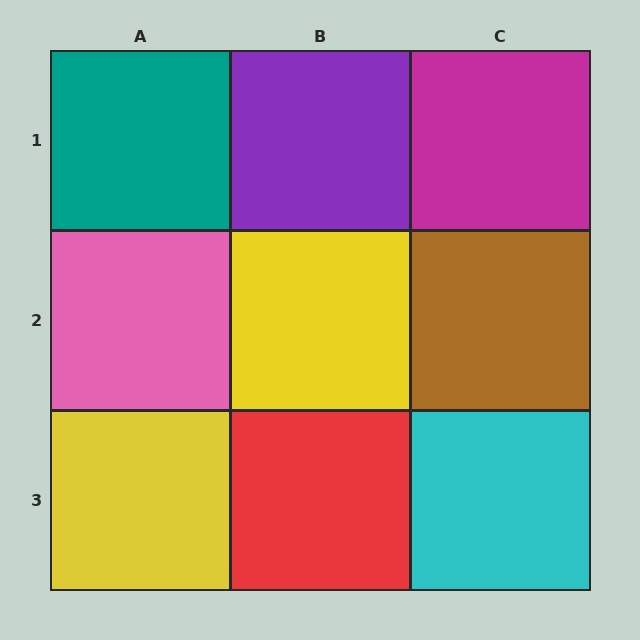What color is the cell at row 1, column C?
Magenta.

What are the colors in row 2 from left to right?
Pink, yellow, brown.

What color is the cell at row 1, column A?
Teal.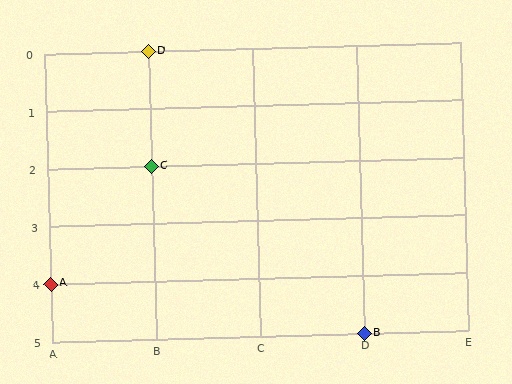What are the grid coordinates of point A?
Point A is at grid coordinates (A, 4).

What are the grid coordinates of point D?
Point D is at grid coordinates (B, 0).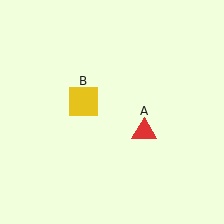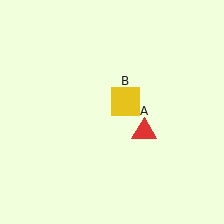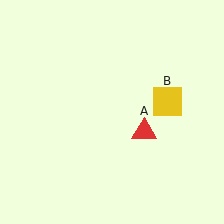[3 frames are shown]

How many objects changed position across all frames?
1 object changed position: yellow square (object B).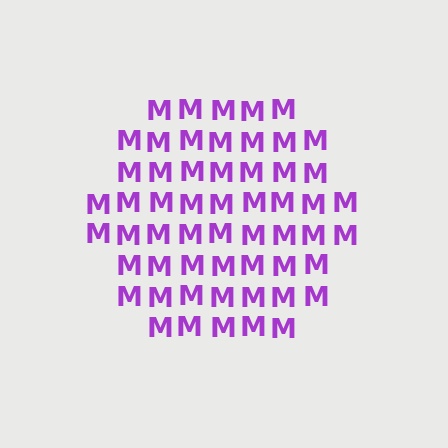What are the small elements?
The small elements are letter M's.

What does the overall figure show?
The overall figure shows a hexagon.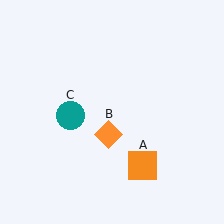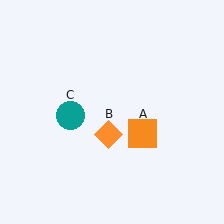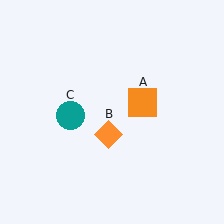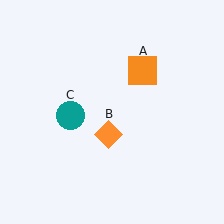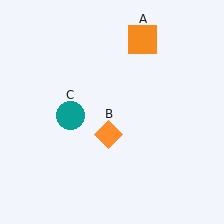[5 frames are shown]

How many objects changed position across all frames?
1 object changed position: orange square (object A).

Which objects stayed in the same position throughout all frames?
Orange diamond (object B) and teal circle (object C) remained stationary.